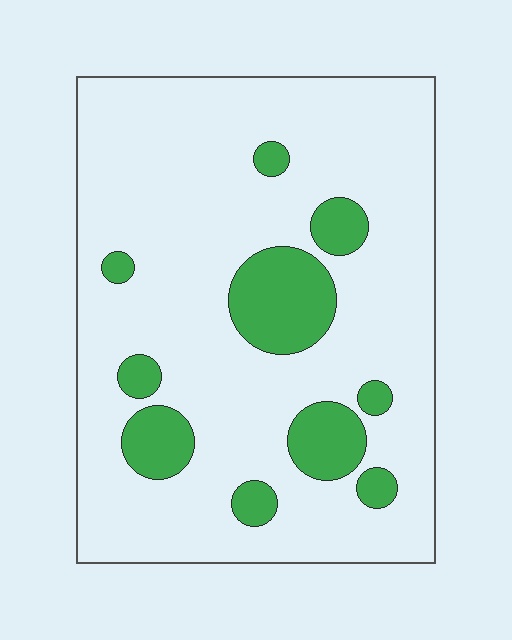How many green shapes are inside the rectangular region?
10.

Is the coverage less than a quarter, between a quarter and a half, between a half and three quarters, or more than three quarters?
Less than a quarter.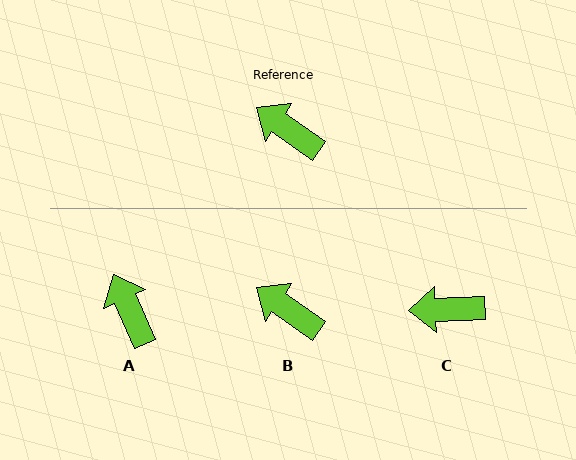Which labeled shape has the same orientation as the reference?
B.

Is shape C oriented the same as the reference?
No, it is off by about 37 degrees.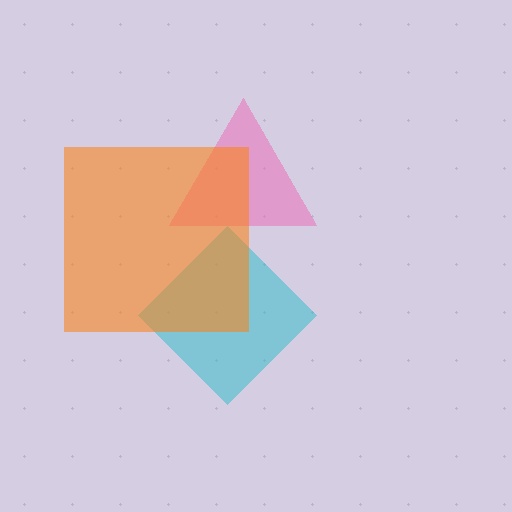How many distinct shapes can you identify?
There are 3 distinct shapes: a cyan diamond, a pink triangle, an orange square.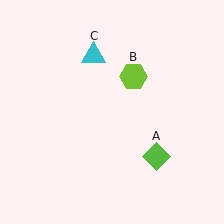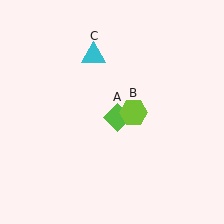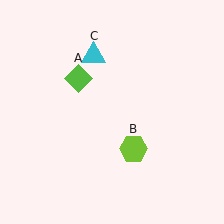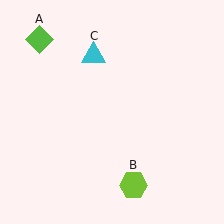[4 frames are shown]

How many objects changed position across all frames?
2 objects changed position: lime diamond (object A), lime hexagon (object B).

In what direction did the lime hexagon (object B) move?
The lime hexagon (object B) moved down.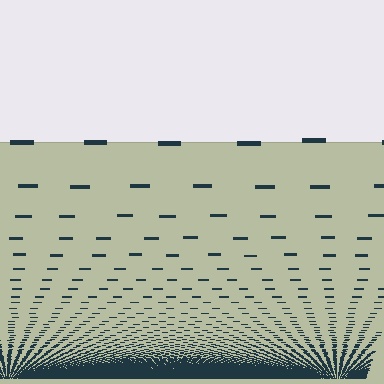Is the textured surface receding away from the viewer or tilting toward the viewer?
The surface appears to tilt toward the viewer. Texture elements get larger and sparser toward the top.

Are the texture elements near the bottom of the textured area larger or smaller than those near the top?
Smaller. The gradient is inverted — elements near the bottom are smaller and denser.